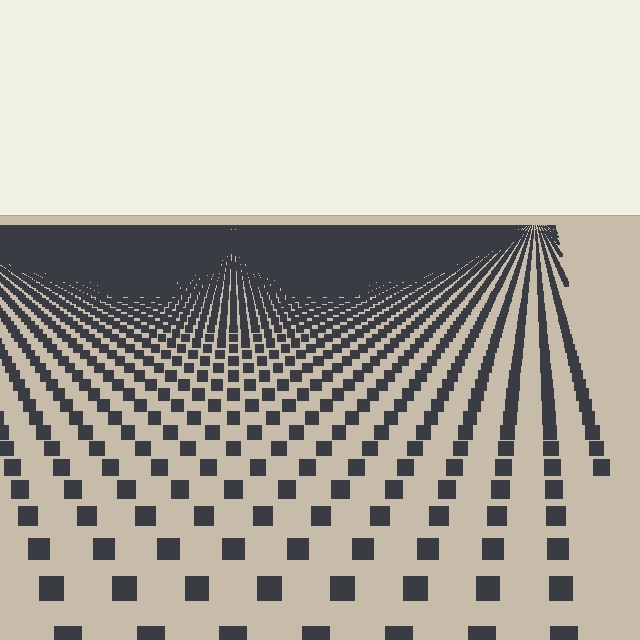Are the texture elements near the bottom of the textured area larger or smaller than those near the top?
Larger. Near the bottom, elements are closer to the viewer and appear at a bigger on-screen size.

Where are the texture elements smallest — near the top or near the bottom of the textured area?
Near the top.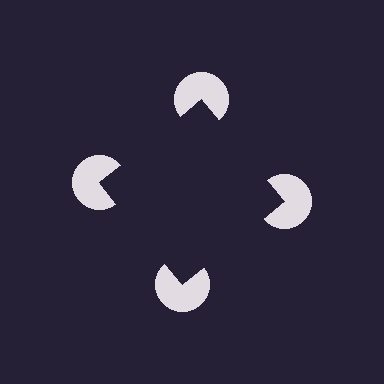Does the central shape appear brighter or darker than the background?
It typically appears slightly darker than the background, even though no actual brightness change is drawn.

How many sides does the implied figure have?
4 sides.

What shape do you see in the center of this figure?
An illusory square — its edges are inferred from the aligned wedge cuts in the pac-man discs, not physically drawn.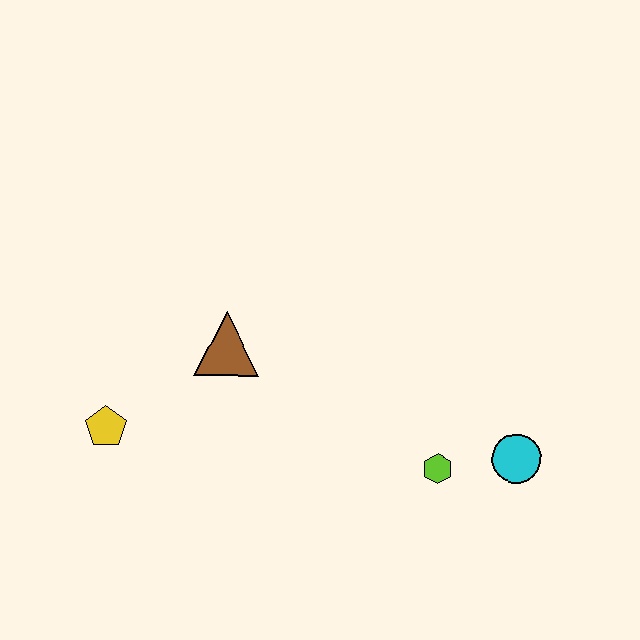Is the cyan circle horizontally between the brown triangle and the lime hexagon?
No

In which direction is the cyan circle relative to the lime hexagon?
The cyan circle is to the right of the lime hexagon.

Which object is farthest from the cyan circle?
The yellow pentagon is farthest from the cyan circle.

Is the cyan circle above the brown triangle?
No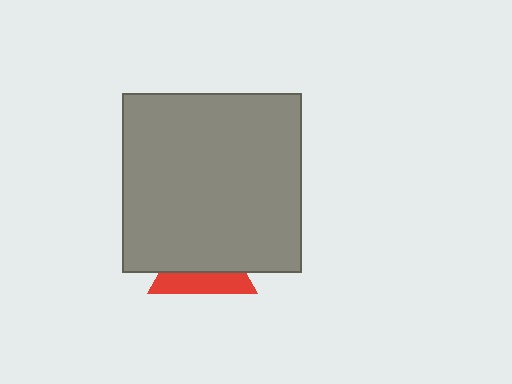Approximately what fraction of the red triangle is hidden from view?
Roughly 63% of the red triangle is hidden behind the gray square.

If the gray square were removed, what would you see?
You would see the complete red triangle.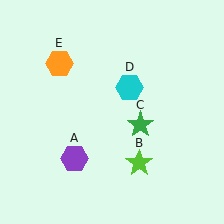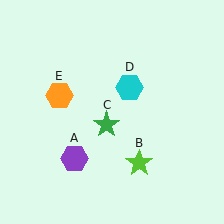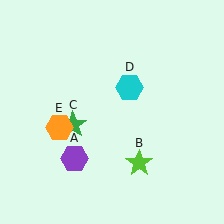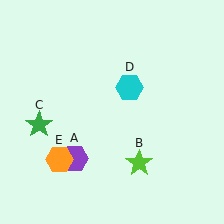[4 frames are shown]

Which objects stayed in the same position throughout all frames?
Purple hexagon (object A) and lime star (object B) and cyan hexagon (object D) remained stationary.